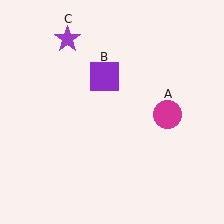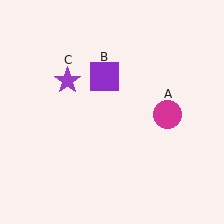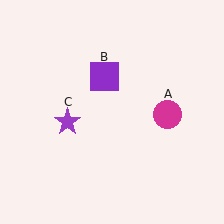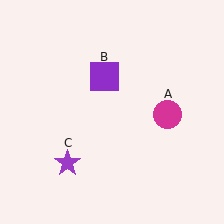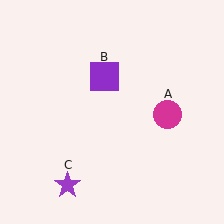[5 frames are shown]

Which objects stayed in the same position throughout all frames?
Magenta circle (object A) and purple square (object B) remained stationary.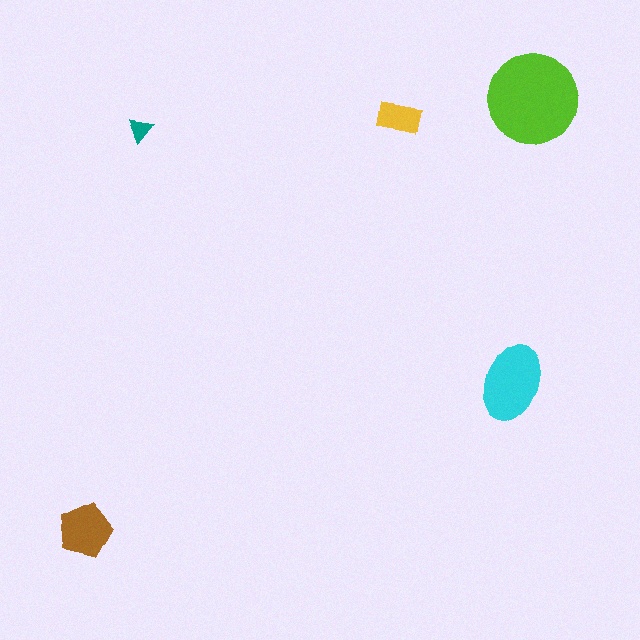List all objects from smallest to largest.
The teal triangle, the yellow rectangle, the brown pentagon, the cyan ellipse, the lime circle.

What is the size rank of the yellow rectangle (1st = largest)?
4th.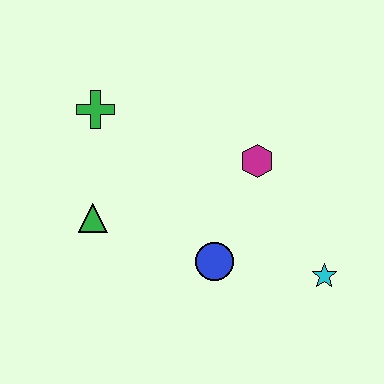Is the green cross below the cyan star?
No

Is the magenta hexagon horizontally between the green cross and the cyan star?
Yes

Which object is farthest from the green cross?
The cyan star is farthest from the green cross.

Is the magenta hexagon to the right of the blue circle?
Yes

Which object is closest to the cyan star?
The blue circle is closest to the cyan star.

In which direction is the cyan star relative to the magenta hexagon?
The cyan star is below the magenta hexagon.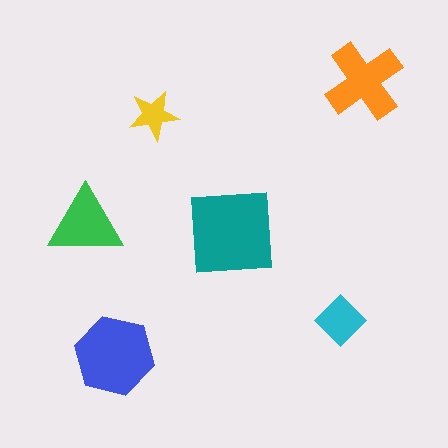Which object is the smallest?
The yellow star.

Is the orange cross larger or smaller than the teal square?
Smaller.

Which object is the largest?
The teal square.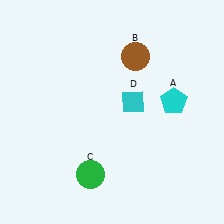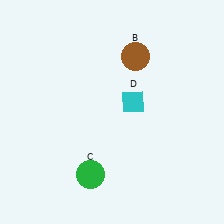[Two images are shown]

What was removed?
The cyan pentagon (A) was removed in Image 2.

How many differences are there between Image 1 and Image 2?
There is 1 difference between the two images.